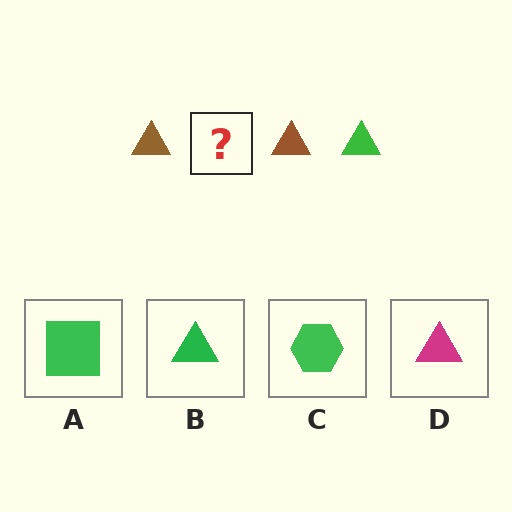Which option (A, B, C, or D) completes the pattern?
B.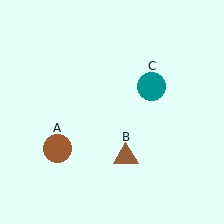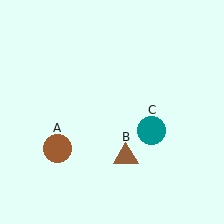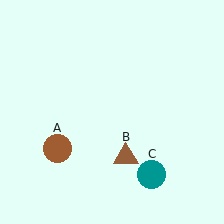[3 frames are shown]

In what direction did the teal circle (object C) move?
The teal circle (object C) moved down.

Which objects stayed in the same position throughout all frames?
Brown circle (object A) and brown triangle (object B) remained stationary.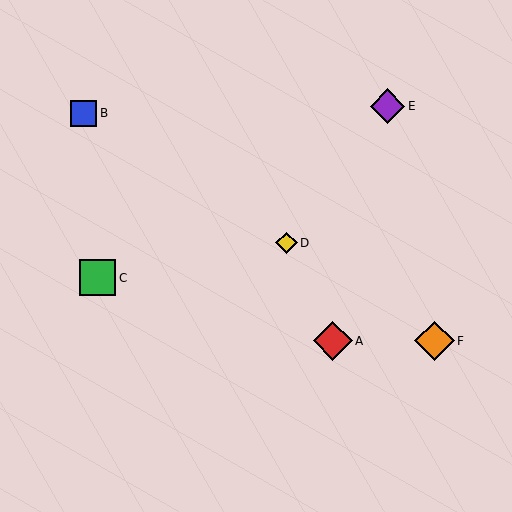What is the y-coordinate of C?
Object C is at y≈278.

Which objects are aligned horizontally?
Objects A, F are aligned horizontally.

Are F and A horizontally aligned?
Yes, both are at y≈341.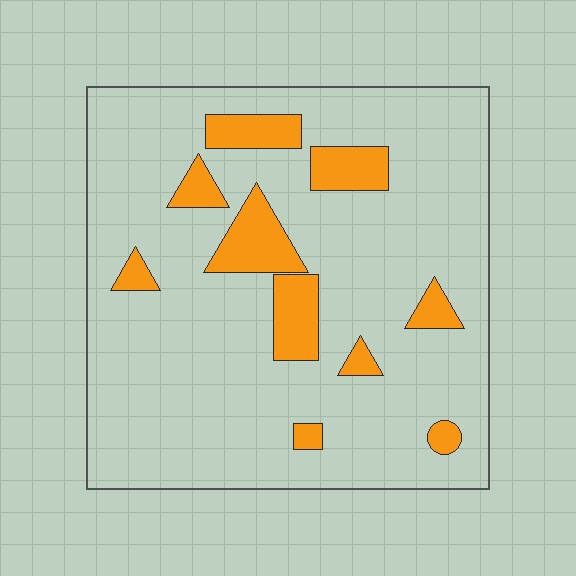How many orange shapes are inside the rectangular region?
10.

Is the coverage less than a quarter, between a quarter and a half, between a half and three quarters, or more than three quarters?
Less than a quarter.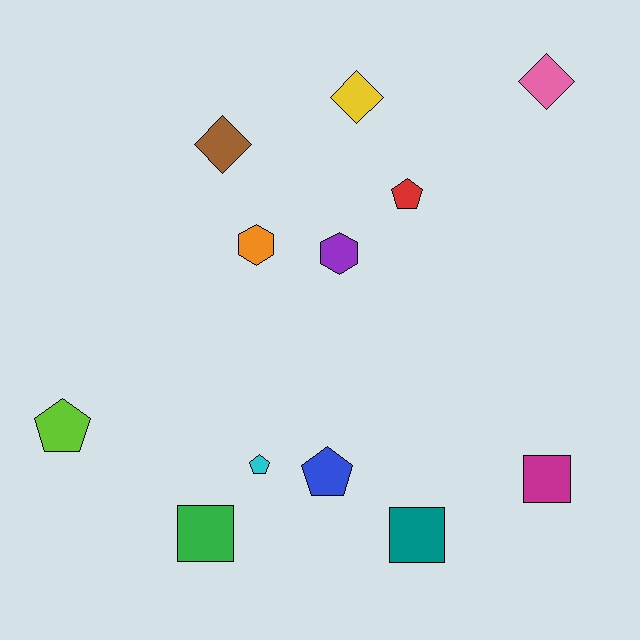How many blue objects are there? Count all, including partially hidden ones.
There is 1 blue object.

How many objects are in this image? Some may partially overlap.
There are 12 objects.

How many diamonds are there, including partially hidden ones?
There are 3 diamonds.